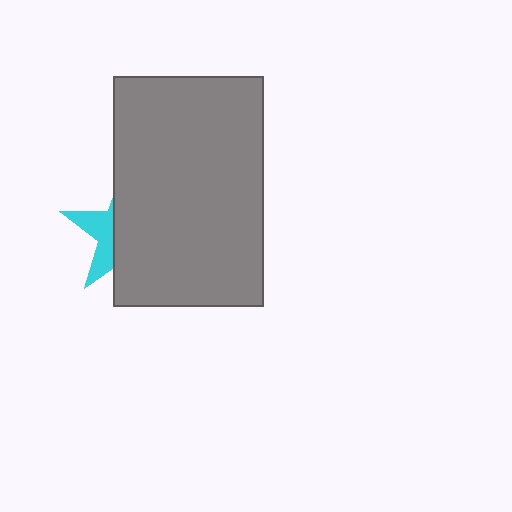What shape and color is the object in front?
The object in front is a gray rectangle.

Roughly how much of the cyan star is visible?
A small part of it is visible (roughly 33%).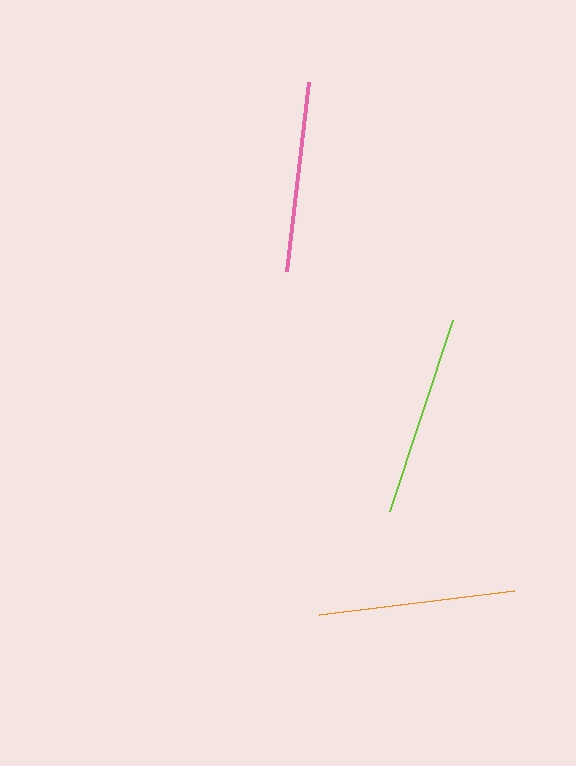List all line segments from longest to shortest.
From longest to shortest: lime, orange, pink.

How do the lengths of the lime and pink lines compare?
The lime and pink lines are approximately the same length.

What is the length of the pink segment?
The pink segment is approximately 190 pixels long.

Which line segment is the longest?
The lime line is the longest at approximately 200 pixels.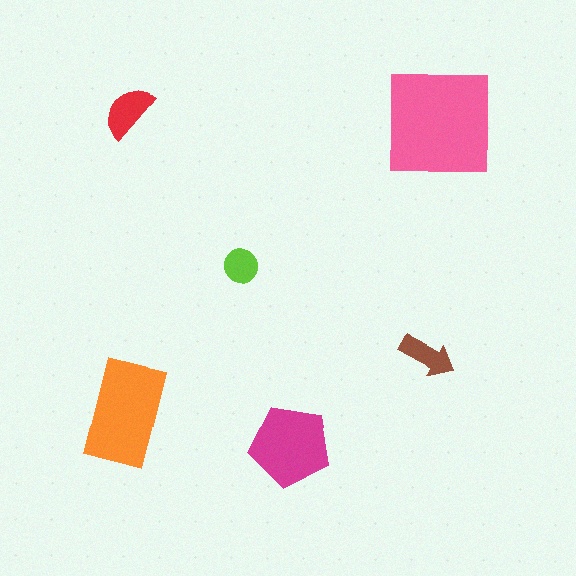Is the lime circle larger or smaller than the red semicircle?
Smaller.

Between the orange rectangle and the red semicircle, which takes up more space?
The orange rectangle.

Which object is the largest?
The pink square.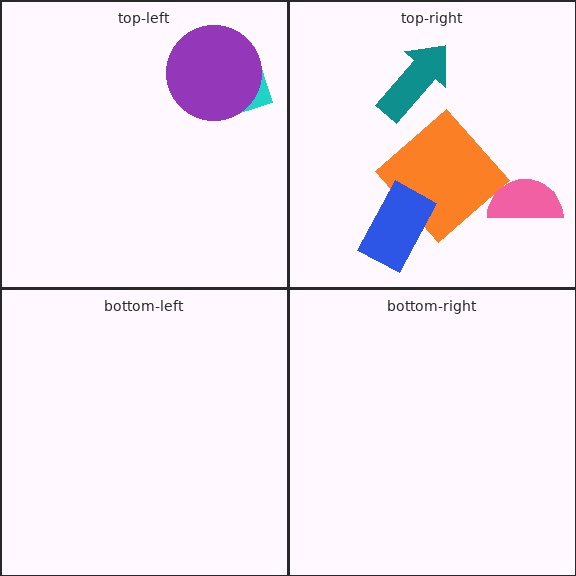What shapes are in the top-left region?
The cyan diamond, the purple circle.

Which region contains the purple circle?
The top-left region.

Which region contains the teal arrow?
The top-right region.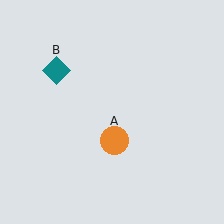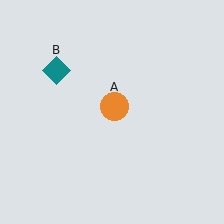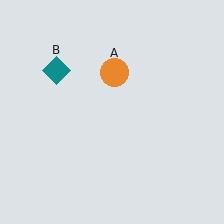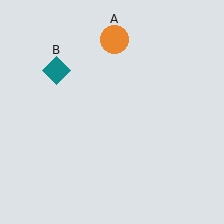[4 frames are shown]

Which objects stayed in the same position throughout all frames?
Teal diamond (object B) remained stationary.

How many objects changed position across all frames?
1 object changed position: orange circle (object A).